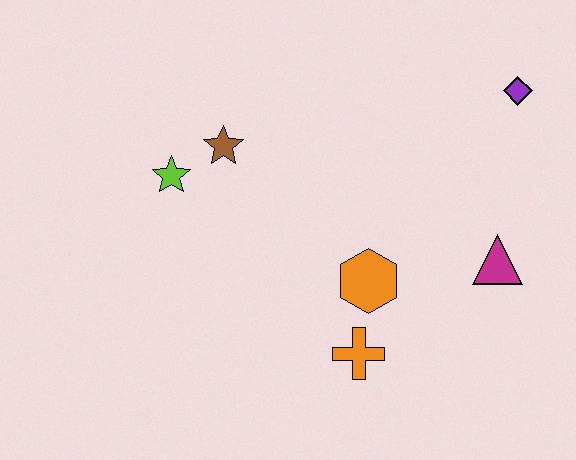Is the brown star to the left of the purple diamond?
Yes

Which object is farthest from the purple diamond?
The lime star is farthest from the purple diamond.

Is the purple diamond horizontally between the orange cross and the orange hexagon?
No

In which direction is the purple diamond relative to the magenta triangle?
The purple diamond is above the magenta triangle.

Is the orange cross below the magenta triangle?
Yes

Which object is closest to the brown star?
The lime star is closest to the brown star.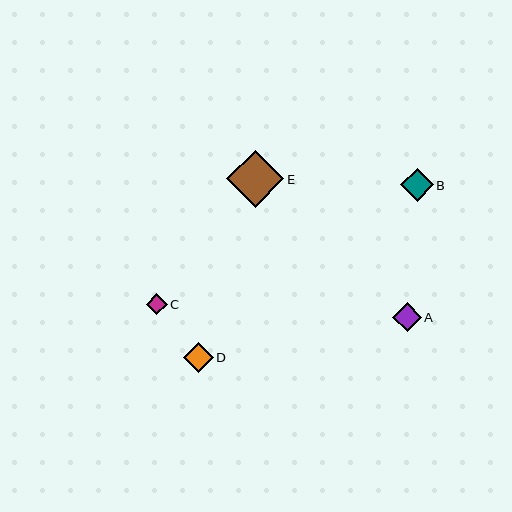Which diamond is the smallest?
Diamond C is the smallest with a size of approximately 21 pixels.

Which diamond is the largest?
Diamond E is the largest with a size of approximately 57 pixels.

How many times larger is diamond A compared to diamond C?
Diamond A is approximately 1.4 times the size of diamond C.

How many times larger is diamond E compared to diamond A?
Diamond E is approximately 2.0 times the size of diamond A.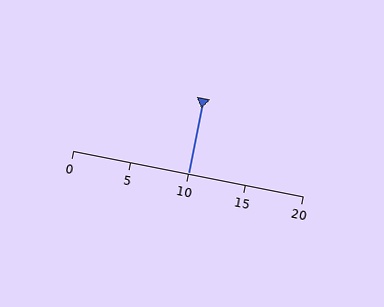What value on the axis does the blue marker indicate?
The marker indicates approximately 10.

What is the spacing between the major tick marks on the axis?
The major ticks are spaced 5 apart.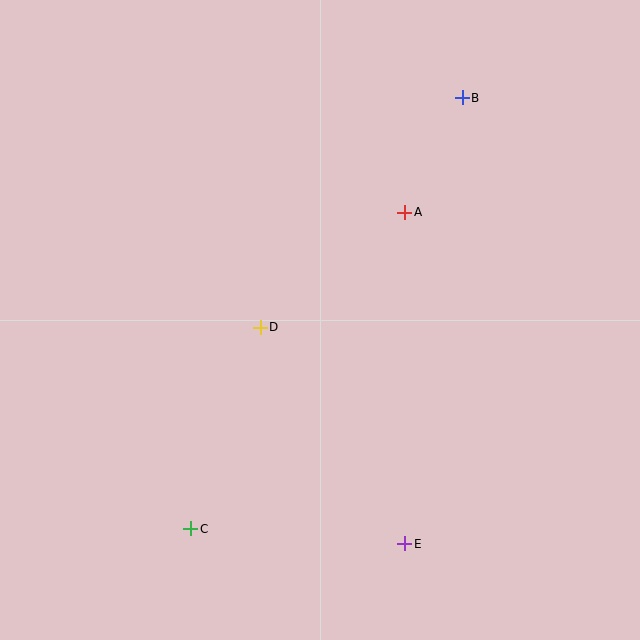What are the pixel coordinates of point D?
Point D is at (260, 327).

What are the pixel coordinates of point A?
Point A is at (405, 212).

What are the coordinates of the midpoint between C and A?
The midpoint between C and A is at (298, 371).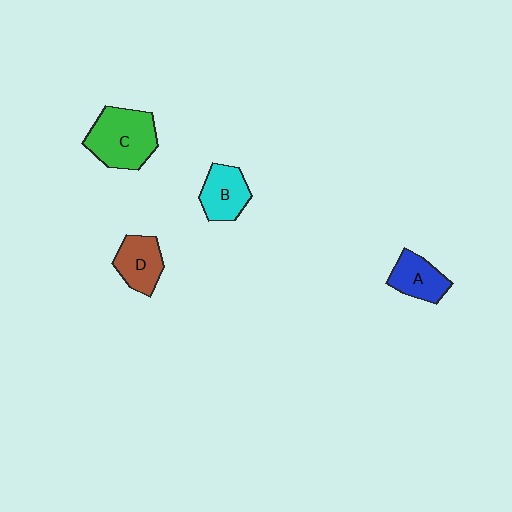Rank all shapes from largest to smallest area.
From largest to smallest: C (green), B (cyan), D (brown), A (blue).